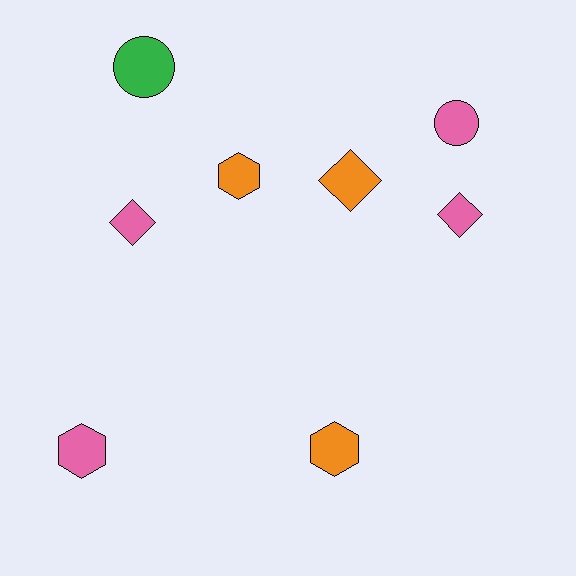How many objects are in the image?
There are 8 objects.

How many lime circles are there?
There are no lime circles.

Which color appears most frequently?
Pink, with 4 objects.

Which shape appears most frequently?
Diamond, with 3 objects.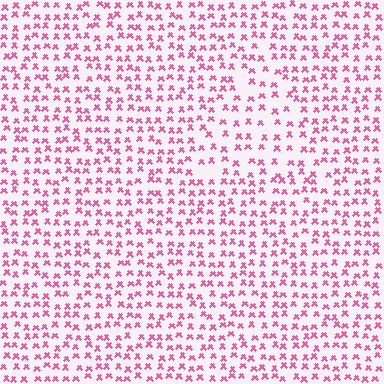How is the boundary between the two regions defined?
The boundary is defined by a change in element density (approximately 1.5x ratio). All elements are the same color, size, and shape.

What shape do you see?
I see a triangle.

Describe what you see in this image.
The image contains small pink elements arranged at two different densities. A triangle-shaped region is visible where the elements are less densely packed than the surrounding area.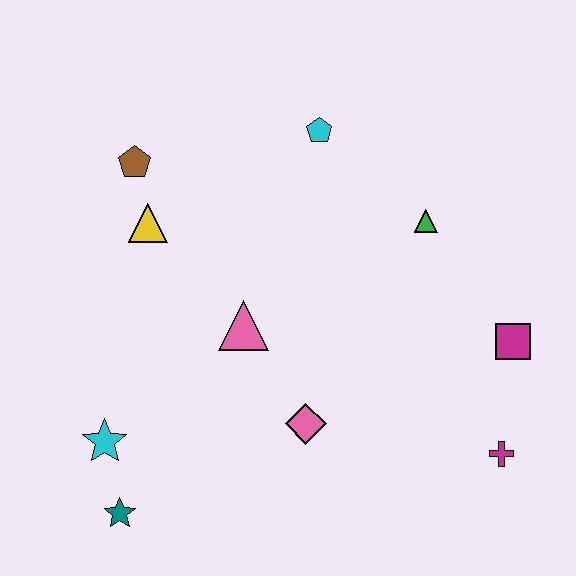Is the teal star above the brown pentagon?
No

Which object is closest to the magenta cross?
The magenta square is closest to the magenta cross.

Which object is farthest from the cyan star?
The magenta square is farthest from the cyan star.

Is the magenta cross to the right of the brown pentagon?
Yes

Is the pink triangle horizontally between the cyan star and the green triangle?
Yes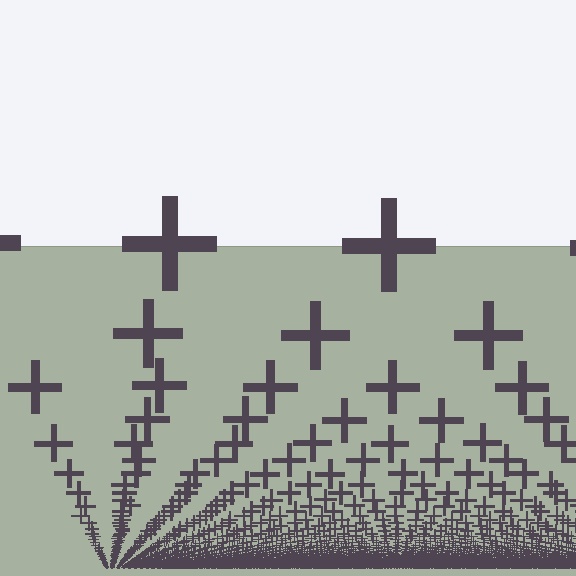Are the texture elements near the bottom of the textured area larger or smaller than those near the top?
Smaller. The gradient is inverted — elements near the bottom are smaller and denser.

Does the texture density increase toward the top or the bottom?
Density increases toward the bottom.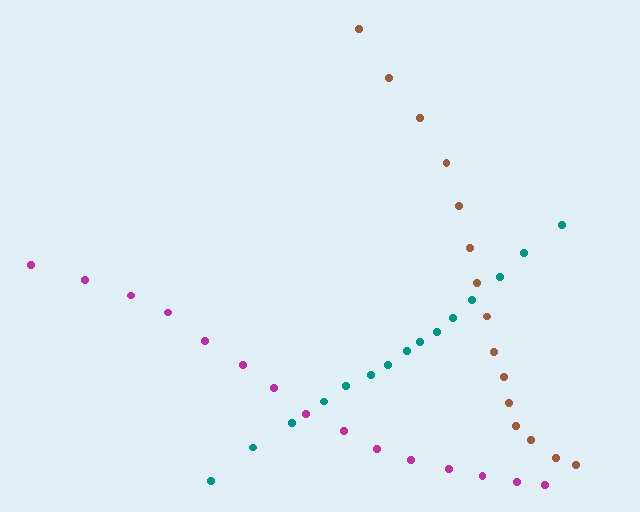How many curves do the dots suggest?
There are 3 distinct paths.